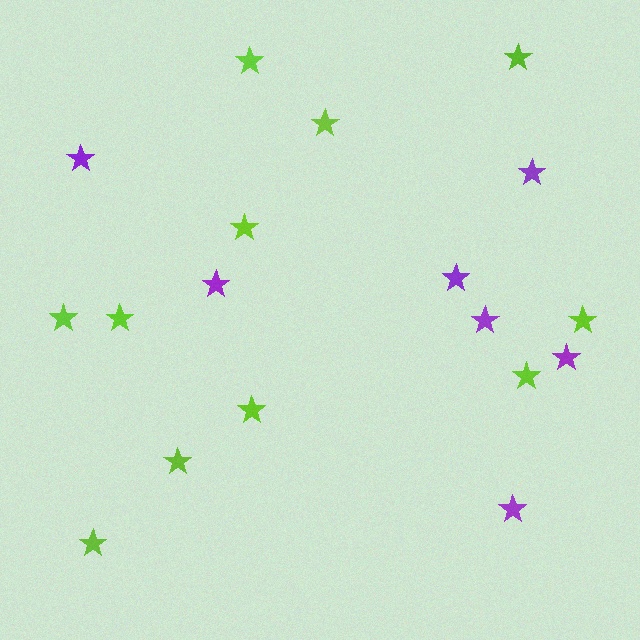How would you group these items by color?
There are 2 groups: one group of purple stars (7) and one group of lime stars (11).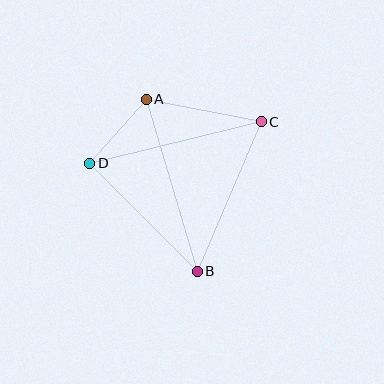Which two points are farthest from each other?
Points A and B are farthest from each other.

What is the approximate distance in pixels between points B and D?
The distance between B and D is approximately 152 pixels.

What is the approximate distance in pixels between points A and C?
The distance between A and C is approximately 117 pixels.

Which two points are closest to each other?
Points A and D are closest to each other.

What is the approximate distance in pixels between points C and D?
The distance between C and D is approximately 176 pixels.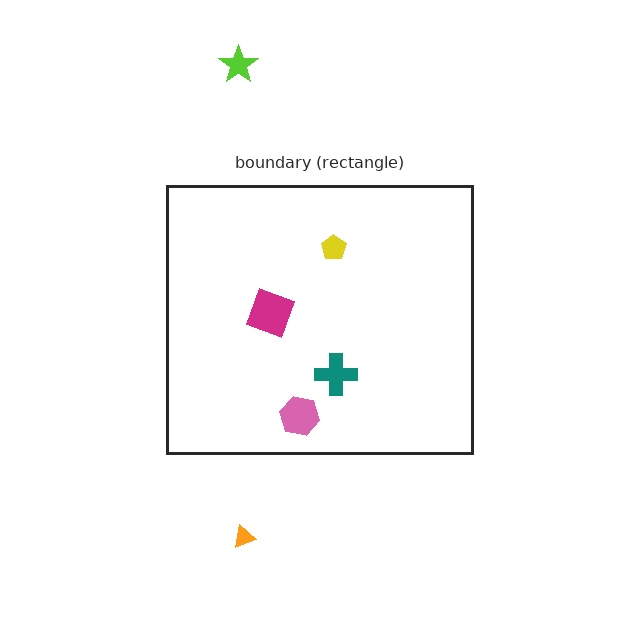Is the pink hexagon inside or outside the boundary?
Inside.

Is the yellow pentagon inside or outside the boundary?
Inside.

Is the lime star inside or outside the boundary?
Outside.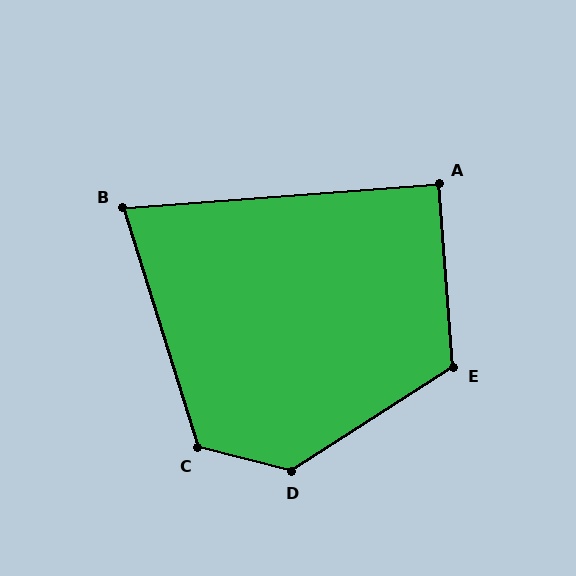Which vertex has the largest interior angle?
D, at approximately 133 degrees.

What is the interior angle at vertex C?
Approximately 122 degrees (obtuse).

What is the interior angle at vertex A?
Approximately 90 degrees (approximately right).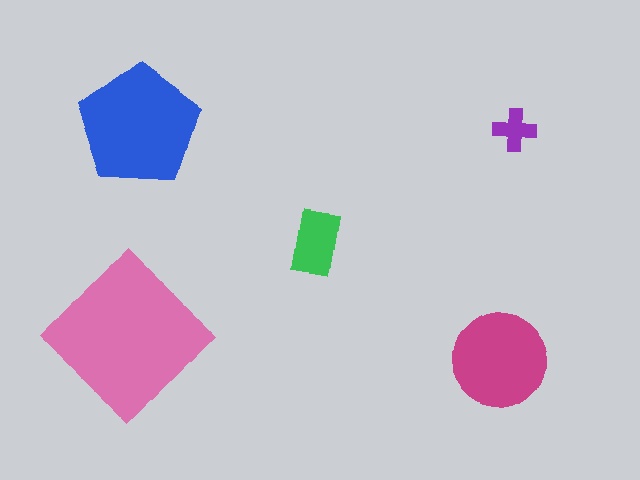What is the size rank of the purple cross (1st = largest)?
5th.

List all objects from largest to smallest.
The pink diamond, the blue pentagon, the magenta circle, the green rectangle, the purple cross.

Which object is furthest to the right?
The purple cross is rightmost.